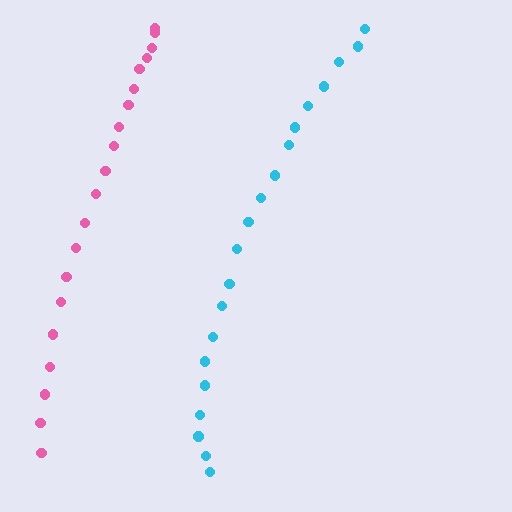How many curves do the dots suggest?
There are 2 distinct paths.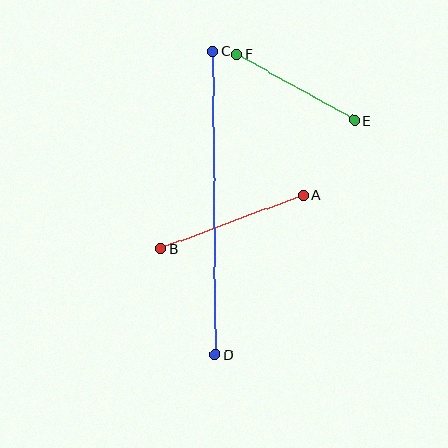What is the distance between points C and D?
The distance is approximately 304 pixels.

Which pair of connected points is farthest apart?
Points C and D are farthest apart.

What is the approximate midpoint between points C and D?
The midpoint is at approximately (214, 203) pixels.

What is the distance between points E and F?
The distance is approximately 135 pixels.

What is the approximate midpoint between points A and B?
The midpoint is at approximately (232, 222) pixels.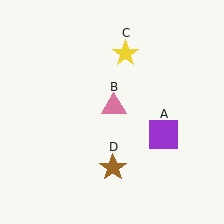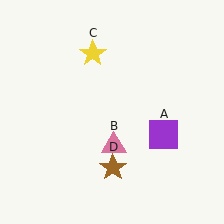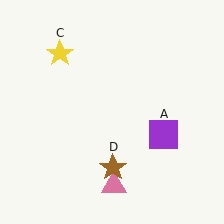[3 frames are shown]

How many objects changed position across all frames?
2 objects changed position: pink triangle (object B), yellow star (object C).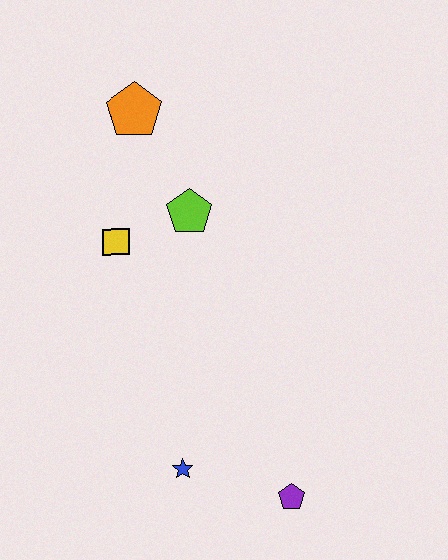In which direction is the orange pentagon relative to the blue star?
The orange pentagon is above the blue star.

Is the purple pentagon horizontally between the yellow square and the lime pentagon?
No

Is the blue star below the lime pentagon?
Yes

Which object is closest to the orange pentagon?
The lime pentagon is closest to the orange pentagon.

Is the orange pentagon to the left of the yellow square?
No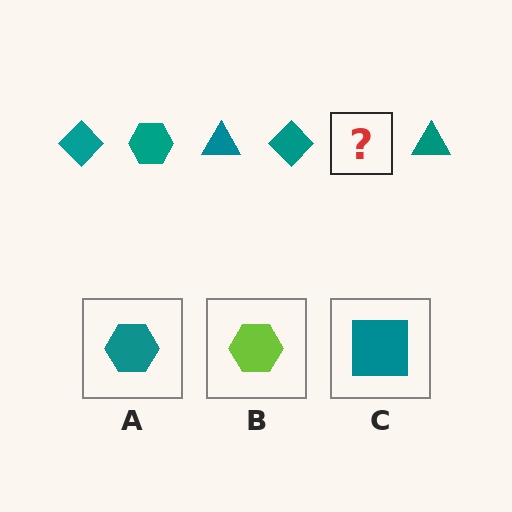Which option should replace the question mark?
Option A.